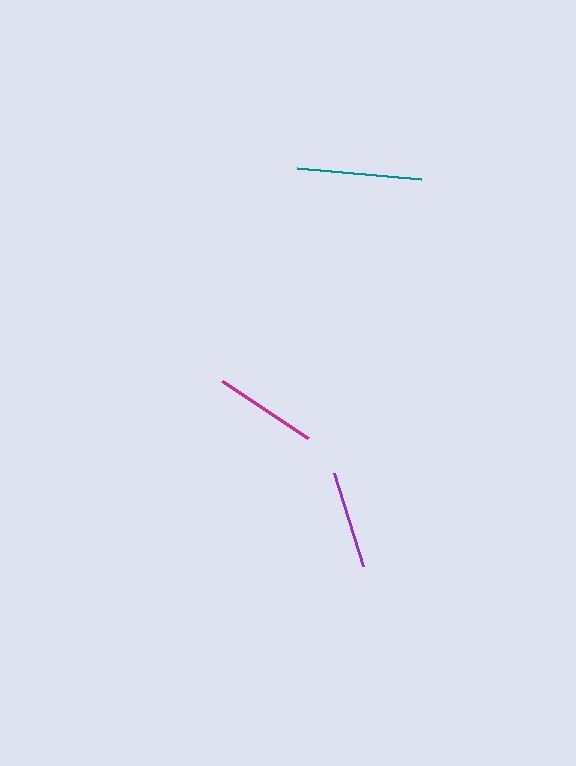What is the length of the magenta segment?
The magenta segment is approximately 104 pixels long.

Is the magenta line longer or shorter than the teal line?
The teal line is longer than the magenta line.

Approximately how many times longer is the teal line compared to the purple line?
The teal line is approximately 1.3 times the length of the purple line.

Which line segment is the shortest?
The purple line is the shortest at approximately 98 pixels.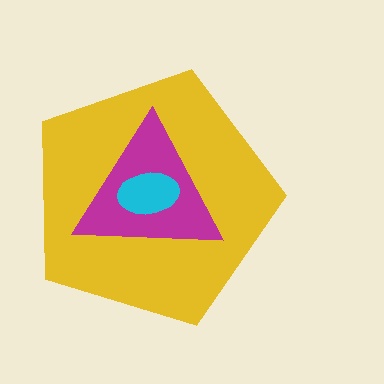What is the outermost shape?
The yellow pentagon.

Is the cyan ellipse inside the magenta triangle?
Yes.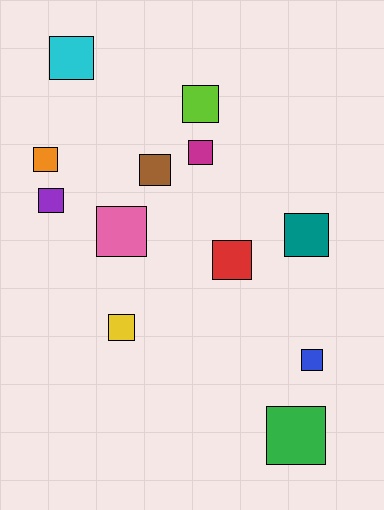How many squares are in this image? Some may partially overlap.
There are 12 squares.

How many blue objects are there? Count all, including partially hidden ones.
There is 1 blue object.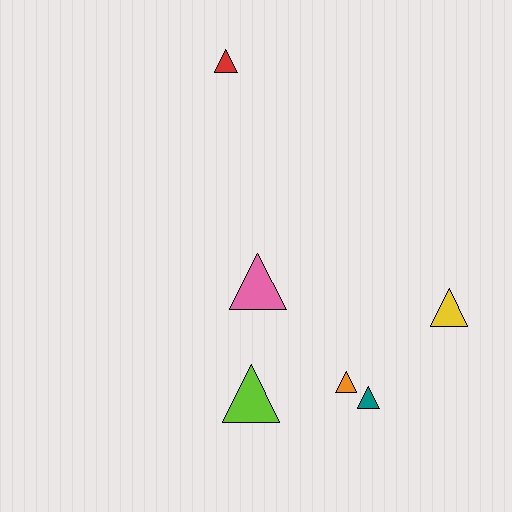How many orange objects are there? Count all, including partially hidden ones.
There is 1 orange object.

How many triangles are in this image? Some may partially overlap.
There are 6 triangles.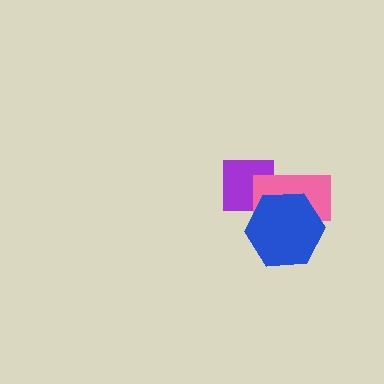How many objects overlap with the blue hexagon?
2 objects overlap with the blue hexagon.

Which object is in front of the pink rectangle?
The blue hexagon is in front of the pink rectangle.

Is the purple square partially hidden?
Yes, it is partially covered by another shape.